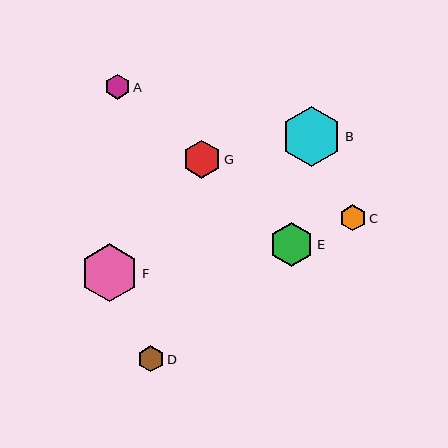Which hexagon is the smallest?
Hexagon A is the smallest with a size of approximately 25 pixels.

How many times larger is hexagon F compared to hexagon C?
Hexagon F is approximately 2.3 times the size of hexagon C.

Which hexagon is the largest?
Hexagon B is the largest with a size of approximately 60 pixels.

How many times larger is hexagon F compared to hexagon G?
Hexagon F is approximately 1.5 times the size of hexagon G.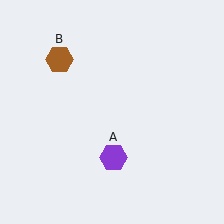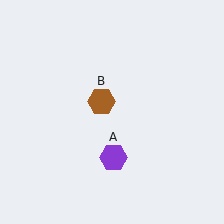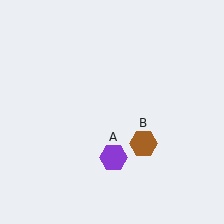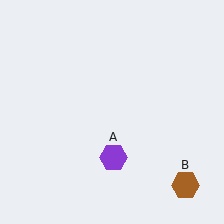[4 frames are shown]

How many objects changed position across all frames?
1 object changed position: brown hexagon (object B).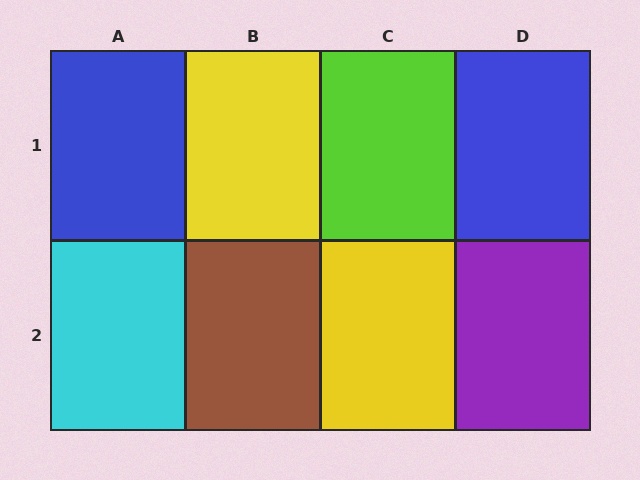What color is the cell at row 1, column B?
Yellow.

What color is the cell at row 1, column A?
Blue.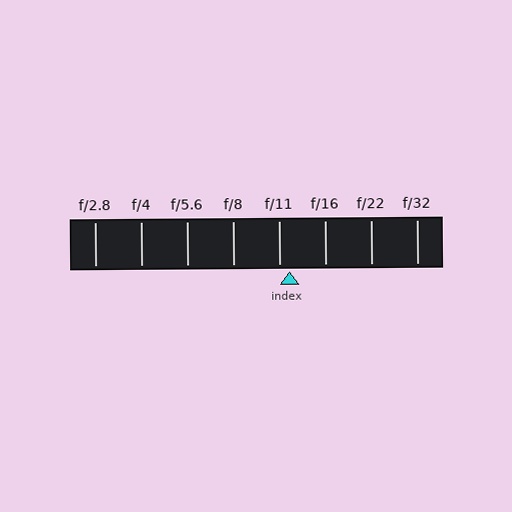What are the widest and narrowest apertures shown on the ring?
The widest aperture shown is f/2.8 and the narrowest is f/32.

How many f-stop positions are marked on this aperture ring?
There are 8 f-stop positions marked.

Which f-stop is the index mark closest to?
The index mark is closest to f/11.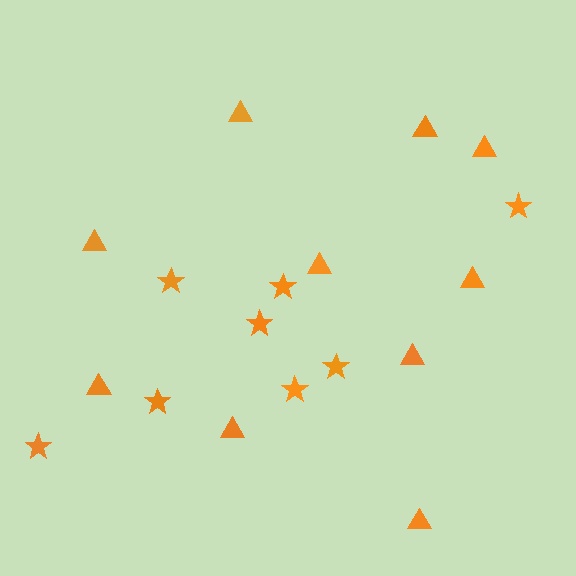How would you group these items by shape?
There are 2 groups: one group of stars (8) and one group of triangles (10).